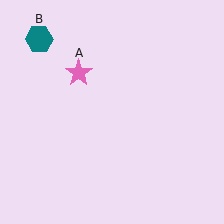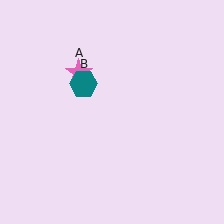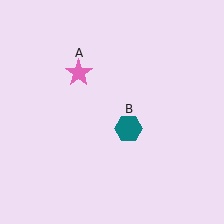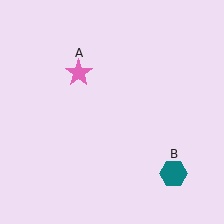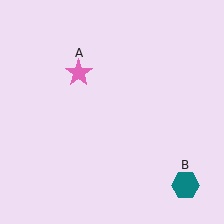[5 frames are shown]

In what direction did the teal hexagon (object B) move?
The teal hexagon (object B) moved down and to the right.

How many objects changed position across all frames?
1 object changed position: teal hexagon (object B).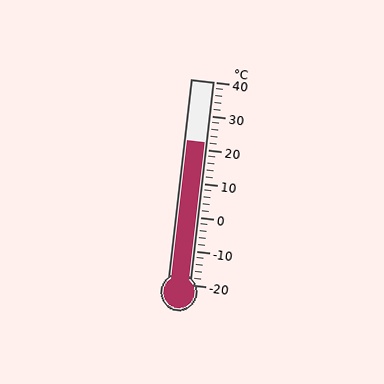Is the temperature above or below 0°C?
The temperature is above 0°C.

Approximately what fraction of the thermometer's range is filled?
The thermometer is filled to approximately 70% of its range.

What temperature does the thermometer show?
The thermometer shows approximately 22°C.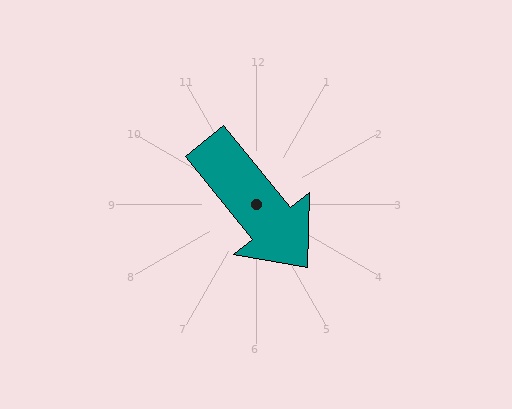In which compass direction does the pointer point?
Southeast.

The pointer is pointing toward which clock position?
Roughly 5 o'clock.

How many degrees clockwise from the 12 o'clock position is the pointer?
Approximately 141 degrees.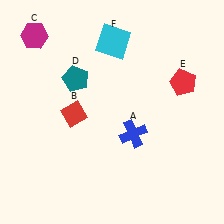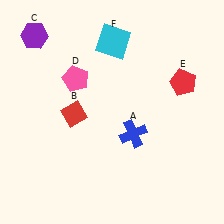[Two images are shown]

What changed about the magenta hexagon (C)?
In Image 1, C is magenta. In Image 2, it changed to purple.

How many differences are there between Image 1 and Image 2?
There are 2 differences between the two images.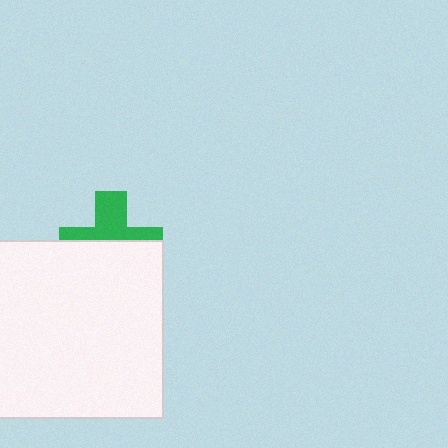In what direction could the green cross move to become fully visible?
The green cross could move up. That would shift it out from behind the white rectangle entirely.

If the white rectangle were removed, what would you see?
You would see the complete green cross.